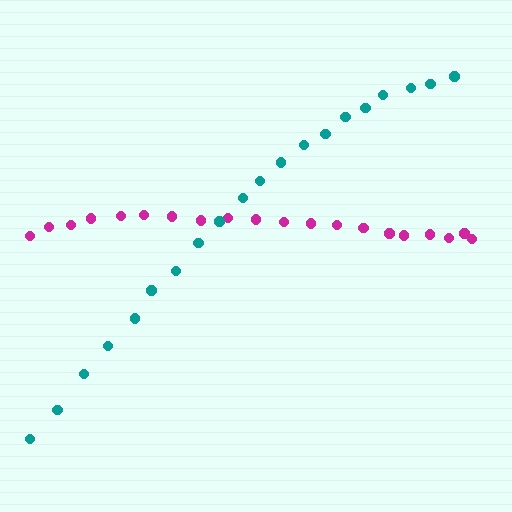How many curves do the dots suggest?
There are 2 distinct paths.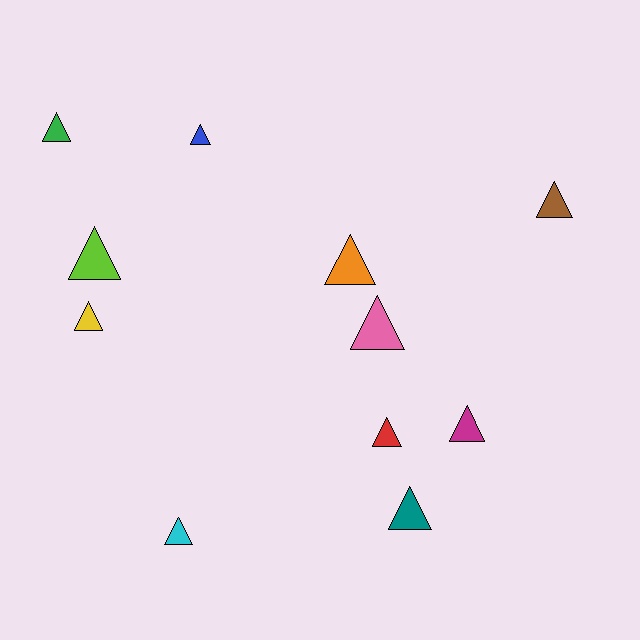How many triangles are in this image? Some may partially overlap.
There are 11 triangles.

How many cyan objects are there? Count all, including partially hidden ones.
There is 1 cyan object.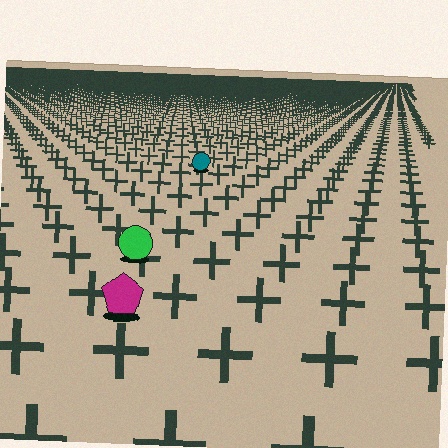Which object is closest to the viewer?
The magenta pentagon is closest. The texture marks near it are larger and more spread out.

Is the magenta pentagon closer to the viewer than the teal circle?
Yes. The magenta pentagon is closer — you can tell from the texture gradient: the ground texture is coarser near it.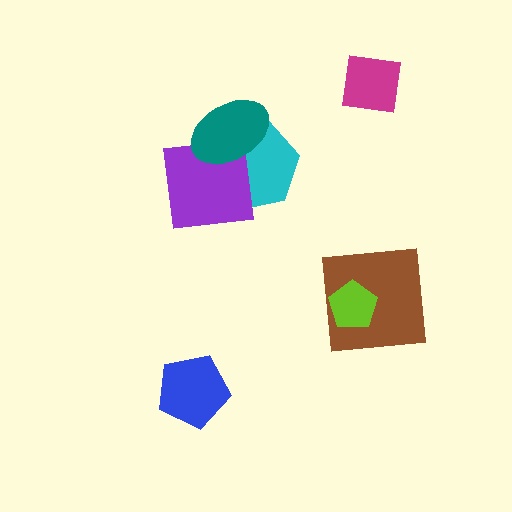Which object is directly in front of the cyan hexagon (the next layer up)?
The purple square is directly in front of the cyan hexagon.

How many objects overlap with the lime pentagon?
1 object overlaps with the lime pentagon.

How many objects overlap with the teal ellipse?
2 objects overlap with the teal ellipse.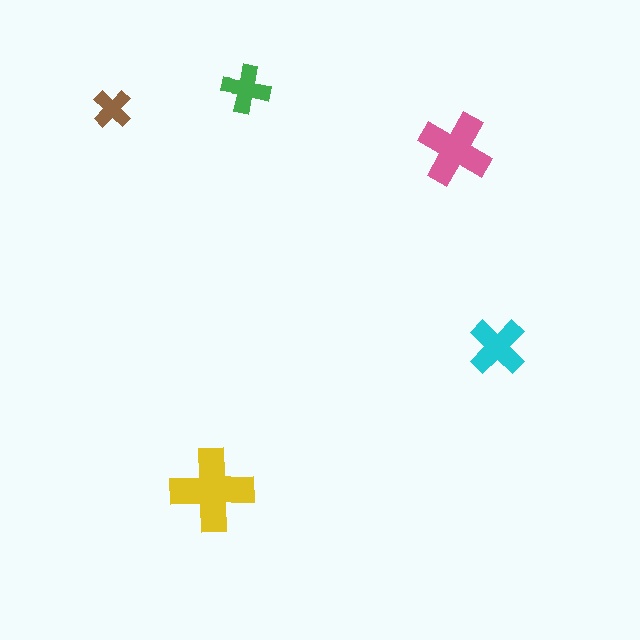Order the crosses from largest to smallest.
the yellow one, the pink one, the cyan one, the green one, the brown one.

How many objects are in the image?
There are 5 objects in the image.